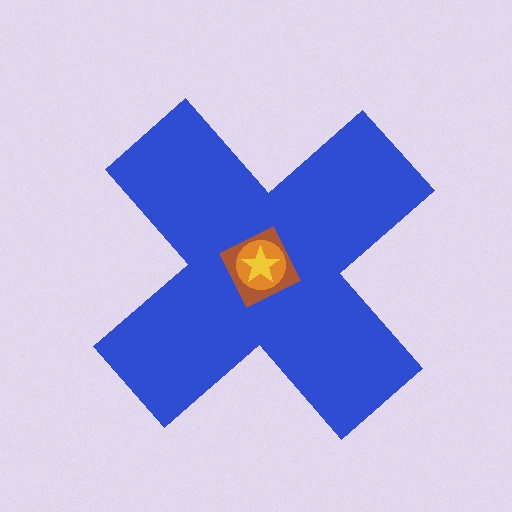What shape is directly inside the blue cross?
The brown square.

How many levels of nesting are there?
4.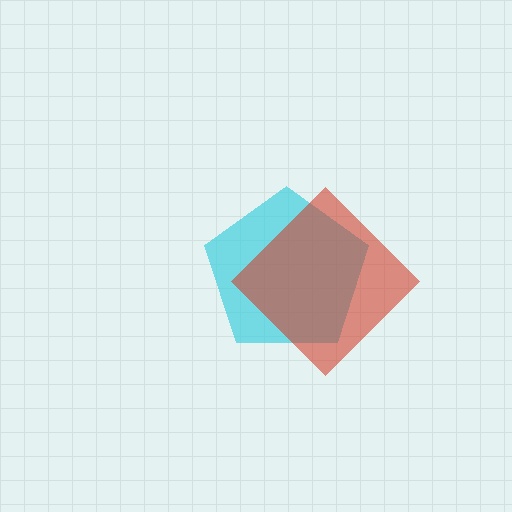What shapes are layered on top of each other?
The layered shapes are: a cyan pentagon, a red diamond.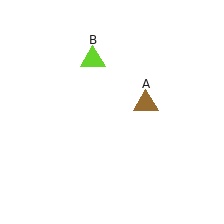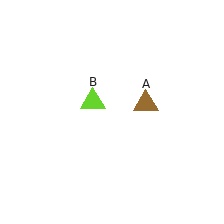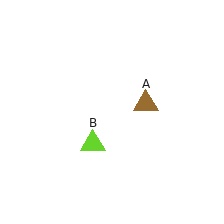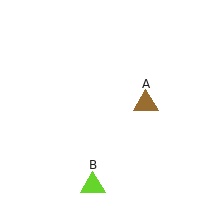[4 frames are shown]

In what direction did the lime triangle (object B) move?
The lime triangle (object B) moved down.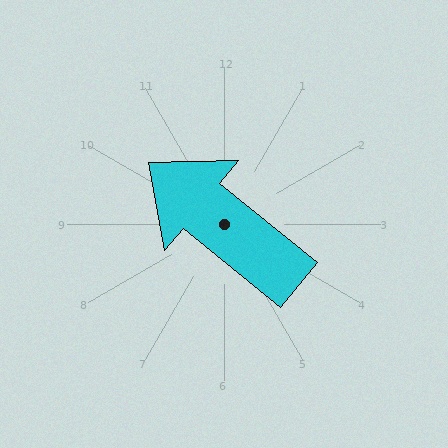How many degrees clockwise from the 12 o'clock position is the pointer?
Approximately 309 degrees.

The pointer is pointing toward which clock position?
Roughly 10 o'clock.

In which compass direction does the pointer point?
Northwest.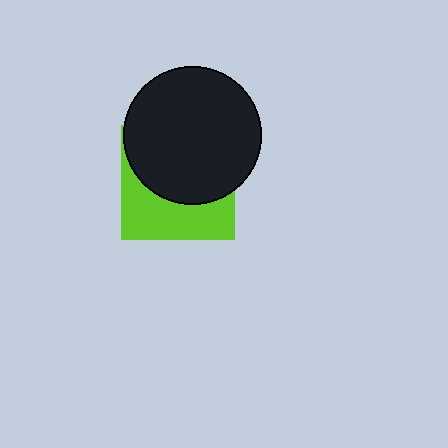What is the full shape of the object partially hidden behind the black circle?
The partially hidden object is a lime square.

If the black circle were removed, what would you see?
You would see the complete lime square.